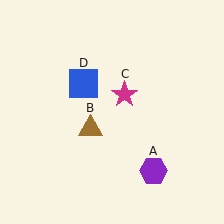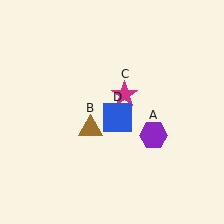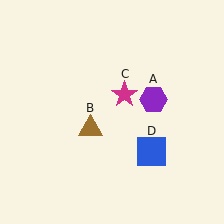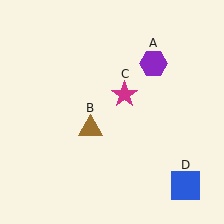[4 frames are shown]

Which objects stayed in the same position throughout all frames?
Brown triangle (object B) and magenta star (object C) remained stationary.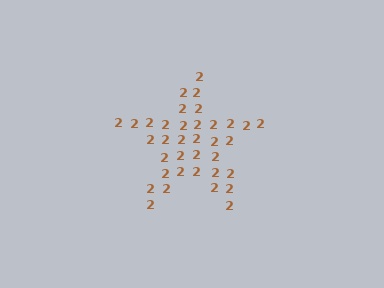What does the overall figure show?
The overall figure shows a star.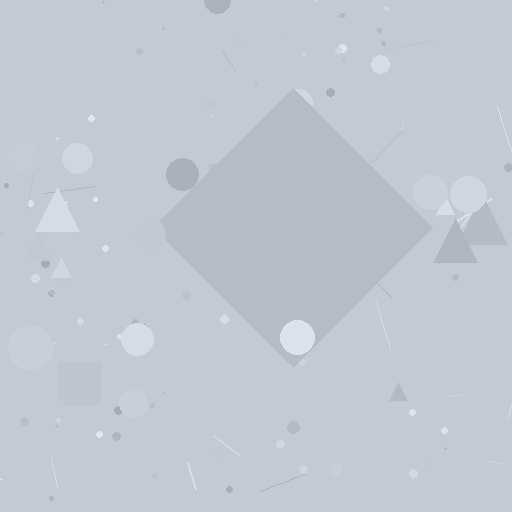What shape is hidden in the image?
A diamond is hidden in the image.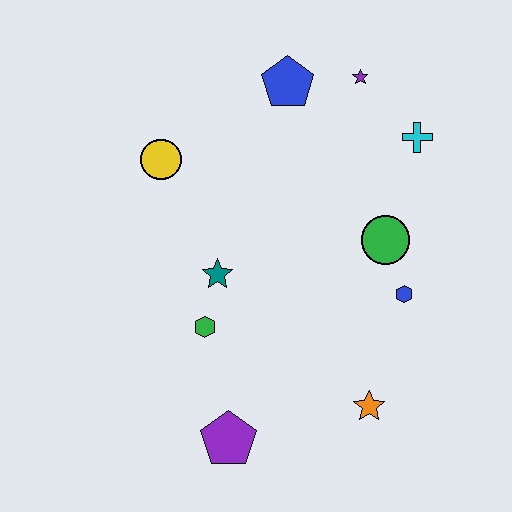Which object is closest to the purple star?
The blue pentagon is closest to the purple star.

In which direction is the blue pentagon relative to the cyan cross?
The blue pentagon is to the left of the cyan cross.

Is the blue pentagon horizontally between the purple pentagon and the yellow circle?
No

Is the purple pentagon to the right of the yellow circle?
Yes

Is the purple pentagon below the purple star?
Yes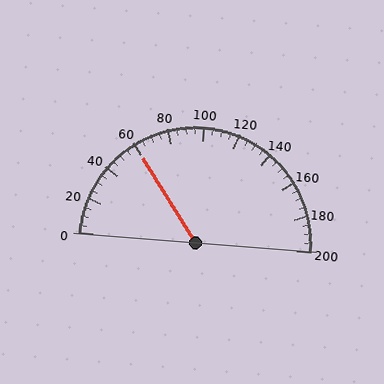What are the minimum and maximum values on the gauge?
The gauge ranges from 0 to 200.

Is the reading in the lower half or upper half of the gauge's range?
The reading is in the lower half of the range (0 to 200).